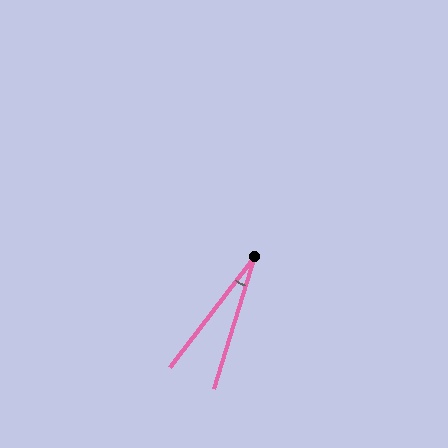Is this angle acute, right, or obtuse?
It is acute.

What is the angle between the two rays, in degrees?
Approximately 20 degrees.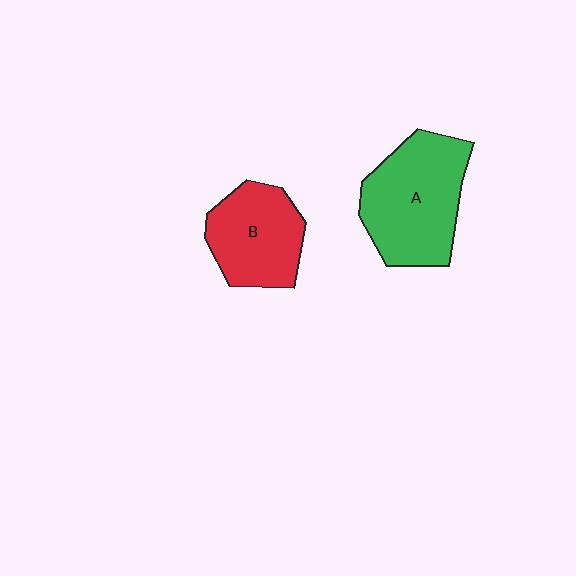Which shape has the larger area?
Shape A (green).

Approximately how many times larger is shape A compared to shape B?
Approximately 1.3 times.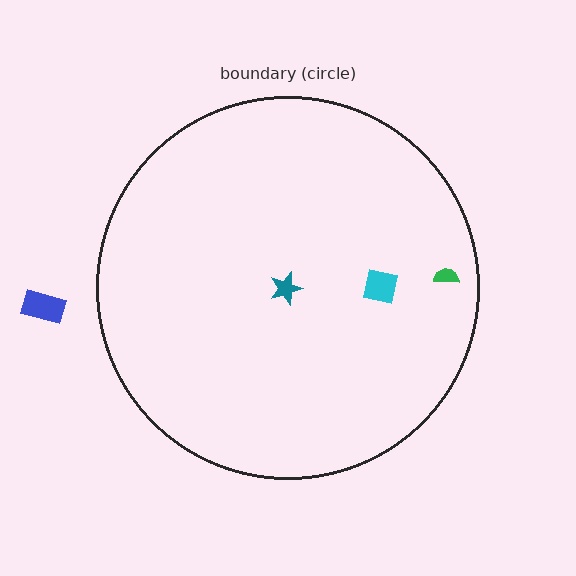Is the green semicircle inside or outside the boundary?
Inside.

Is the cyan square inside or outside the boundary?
Inside.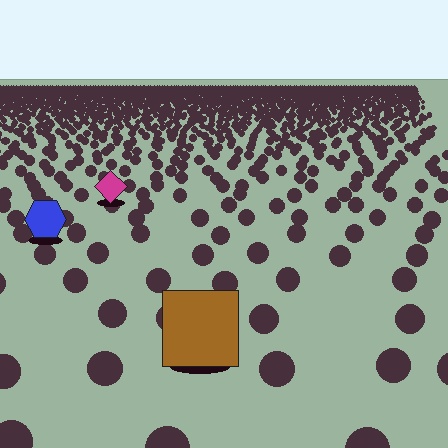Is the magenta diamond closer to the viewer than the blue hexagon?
No. The blue hexagon is closer — you can tell from the texture gradient: the ground texture is coarser near it.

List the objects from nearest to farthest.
From nearest to farthest: the brown square, the blue hexagon, the magenta diamond.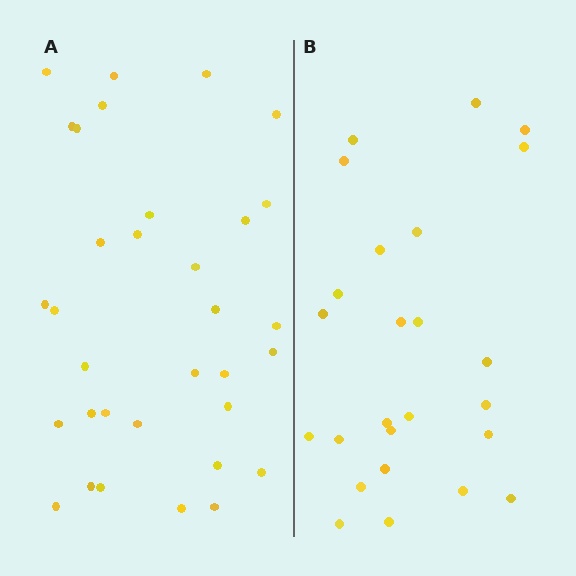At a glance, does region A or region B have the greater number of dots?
Region A (the left region) has more dots.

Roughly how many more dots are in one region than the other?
Region A has roughly 8 or so more dots than region B.